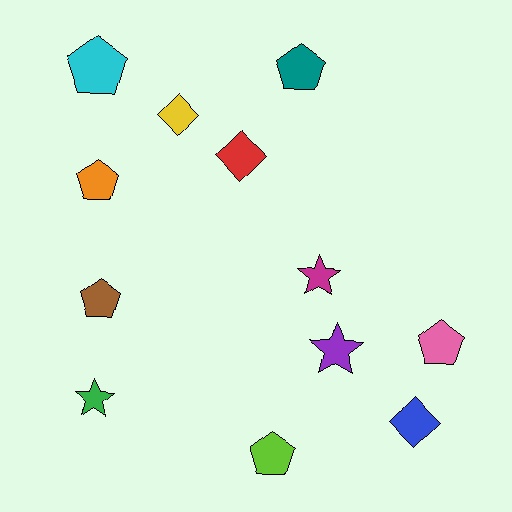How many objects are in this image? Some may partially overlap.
There are 12 objects.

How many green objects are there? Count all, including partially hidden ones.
There is 1 green object.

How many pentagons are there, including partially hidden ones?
There are 6 pentagons.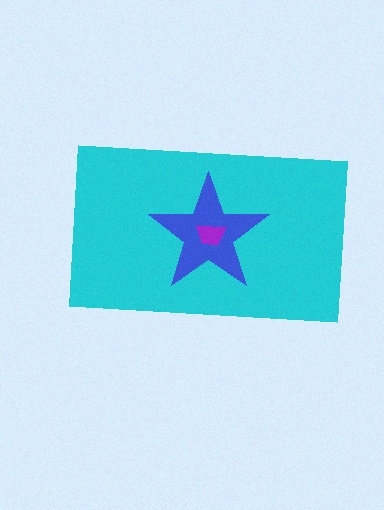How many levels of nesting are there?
3.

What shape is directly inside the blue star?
The purple trapezoid.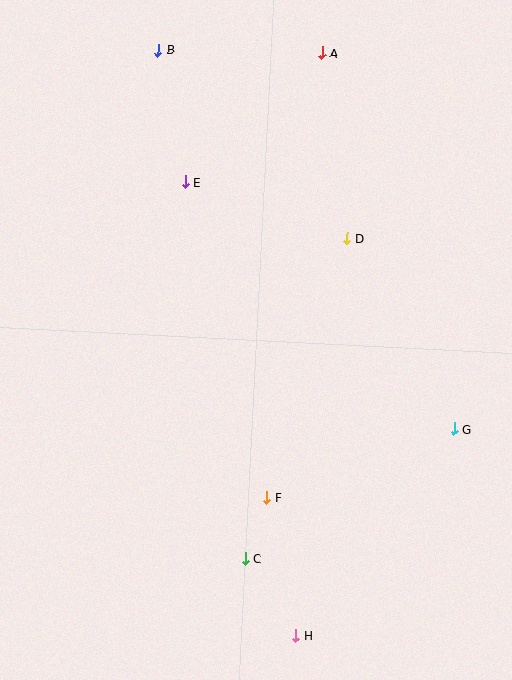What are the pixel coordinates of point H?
Point H is at (296, 636).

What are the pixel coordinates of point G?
Point G is at (454, 429).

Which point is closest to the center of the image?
Point D at (347, 238) is closest to the center.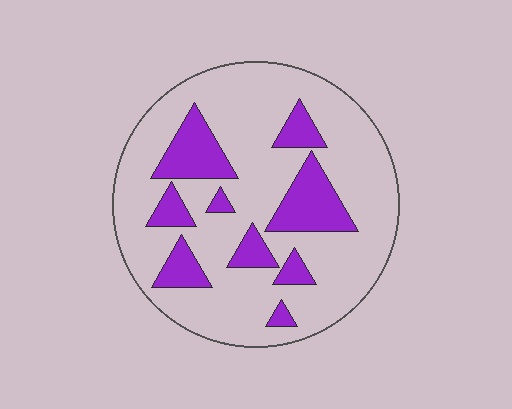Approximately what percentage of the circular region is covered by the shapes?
Approximately 25%.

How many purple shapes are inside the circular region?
9.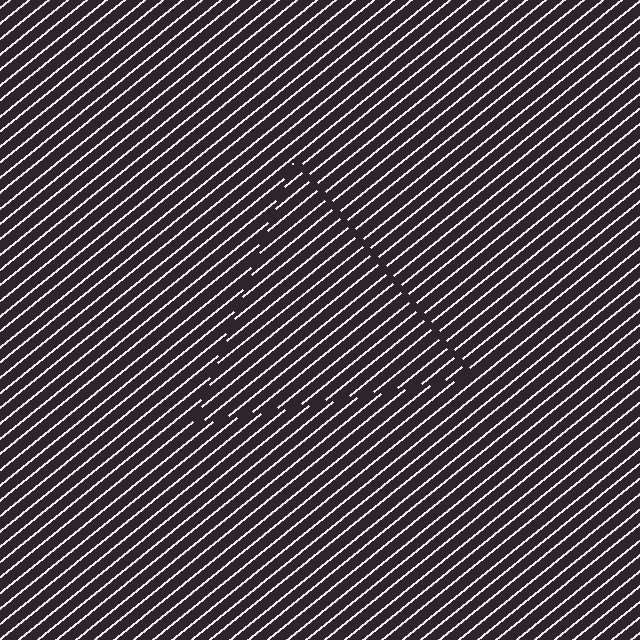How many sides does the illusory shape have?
3 sides — the line-ends trace a triangle.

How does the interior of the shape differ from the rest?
The interior of the shape contains the same grating, shifted by half a period — the contour is defined by the phase discontinuity where line-ends from the inner and outer gratings abut.